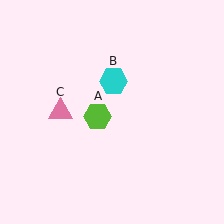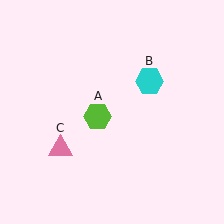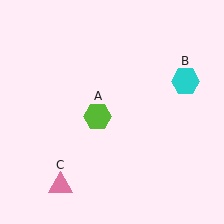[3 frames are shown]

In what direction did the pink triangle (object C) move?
The pink triangle (object C) moved down.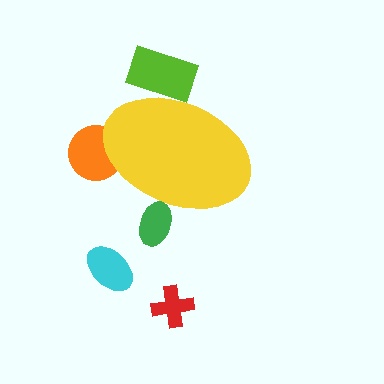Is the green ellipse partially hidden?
Yes, the green ellipse is partially hidden behind the yellow ellipse.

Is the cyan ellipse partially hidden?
No, the cyan ellipse is fully visible.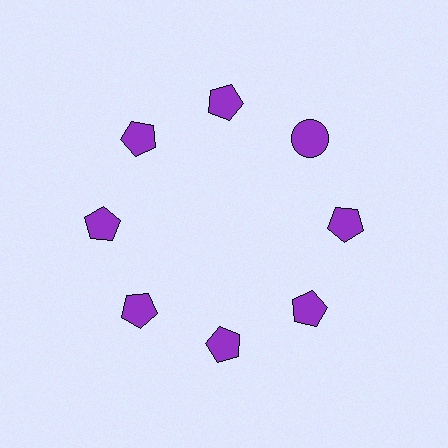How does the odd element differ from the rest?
It has a different shape: circle instead of pentagon.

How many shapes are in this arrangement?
There are 8 shapes arranged in a ring pattern.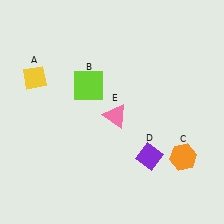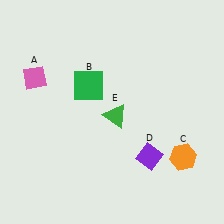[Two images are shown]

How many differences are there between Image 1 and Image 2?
There are 3 differences between the two images.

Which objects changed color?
A changed from yellow to pink. B changed from lime to green. E changed from pink to green.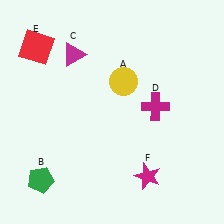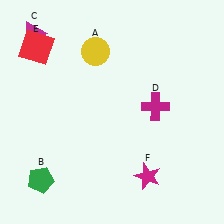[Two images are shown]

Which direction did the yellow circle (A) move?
The yellow circle (A) moved up.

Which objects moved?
The objects that moved are: the yellow circle (A), the magenta triangle (C).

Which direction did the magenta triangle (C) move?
The magenta triangle (C) moved left.